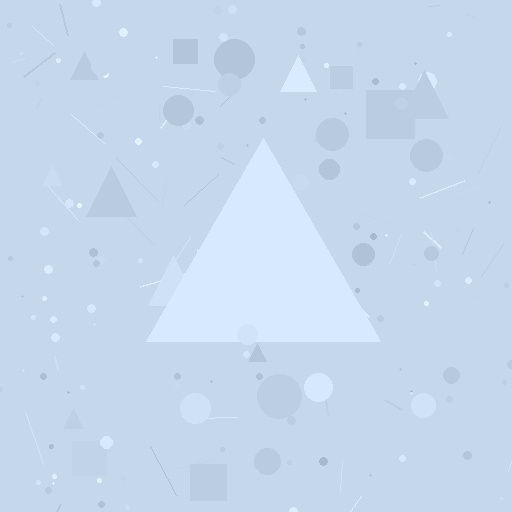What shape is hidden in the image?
A triangle is hidden in the image.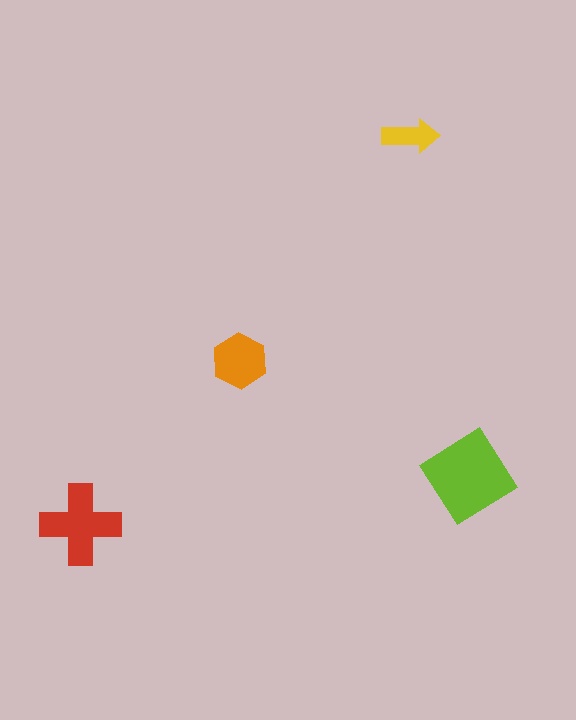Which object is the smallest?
The yellow arrow.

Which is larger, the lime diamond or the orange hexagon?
The lime diamond.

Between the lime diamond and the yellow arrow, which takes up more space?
The lime diamond.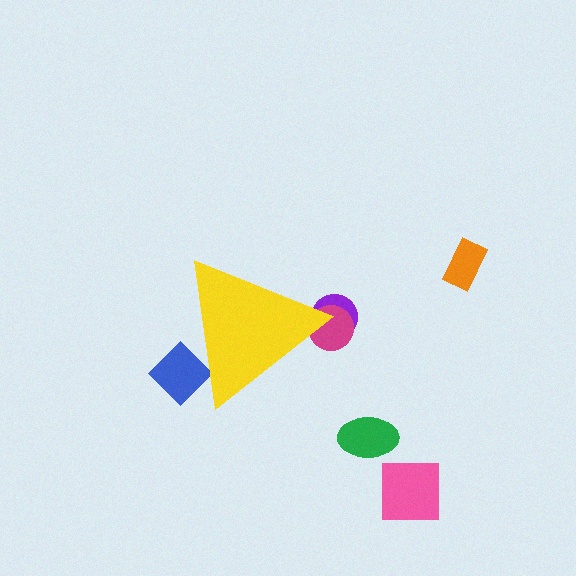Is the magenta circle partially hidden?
Yes, the magenta circle is partially hidden behind the yellow triangle.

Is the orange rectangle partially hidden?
No, the orange rectangle is fully visible.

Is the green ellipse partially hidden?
No, the green ellipse is fully visible.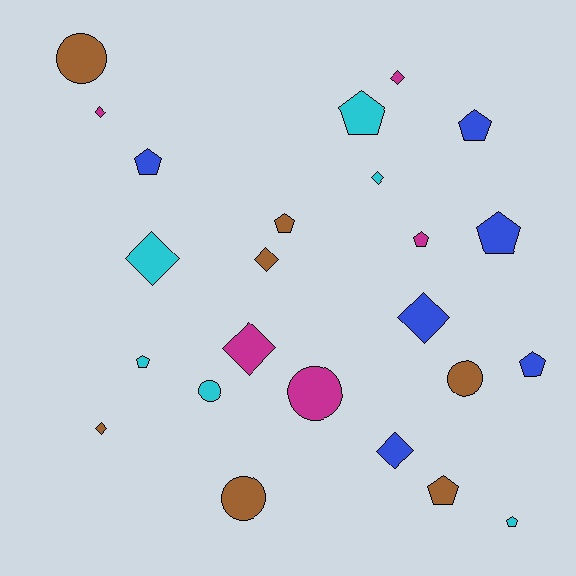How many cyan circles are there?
There is 1 cyan circle.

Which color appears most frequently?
Brown, with 7 objects.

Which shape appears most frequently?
Pentagon, with 10 objects.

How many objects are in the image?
There are 24 objects.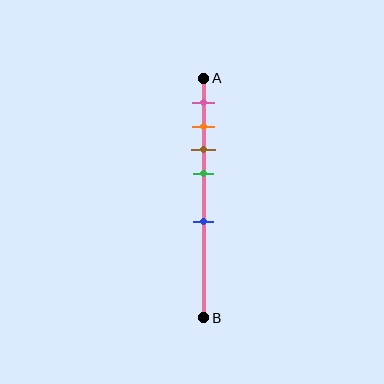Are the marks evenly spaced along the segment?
No, the marks are not evenly spaced.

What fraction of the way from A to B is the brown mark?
The brown mark is approximately 30% (0.3) of the way from A to B.